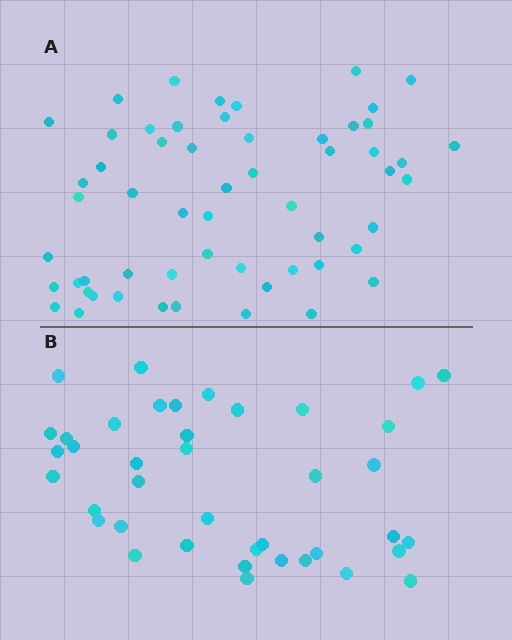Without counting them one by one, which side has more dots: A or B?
Region A (the top region) has more dots.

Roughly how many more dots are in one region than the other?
Region A has approximately 15 more dots than region B.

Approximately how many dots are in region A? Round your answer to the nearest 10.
About 60 dots. (The exact count is 57, which rounds to 60.)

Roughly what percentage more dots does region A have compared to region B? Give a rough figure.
About 40% more.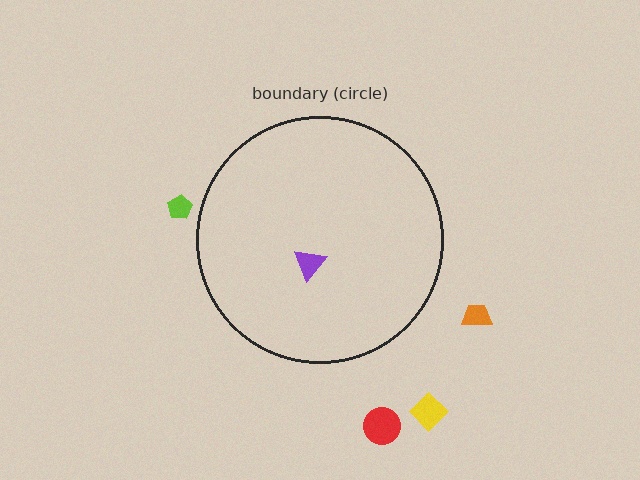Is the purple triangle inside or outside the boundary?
Inside.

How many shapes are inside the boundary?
1 inside, 4 outside.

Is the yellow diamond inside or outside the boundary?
Outside.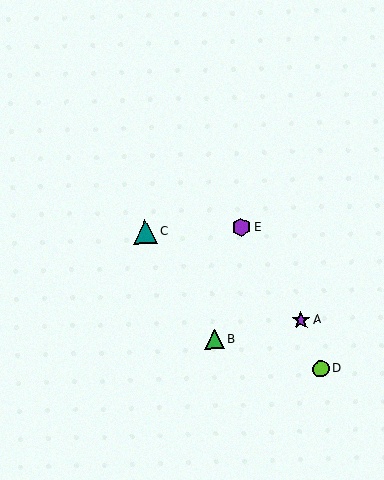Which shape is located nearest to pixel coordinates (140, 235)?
The teal triangle (labeled C) at (145, 232) is nearest to that location.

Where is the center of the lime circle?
The center of the lime circle is at (321, 369).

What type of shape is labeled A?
Shape A is a purple star.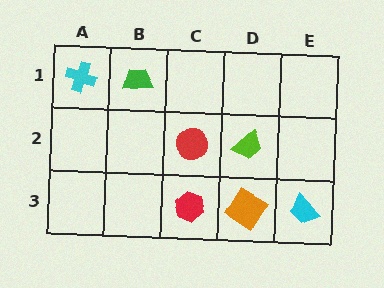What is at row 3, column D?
An orange diamond.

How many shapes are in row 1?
2 shapes.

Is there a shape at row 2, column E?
No, that cell is empty.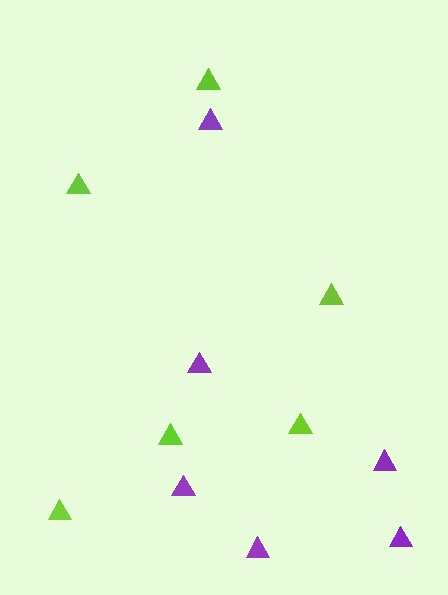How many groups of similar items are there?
There are 2 groups: one group of lime triangles (6) and one group of purple triangles (6).